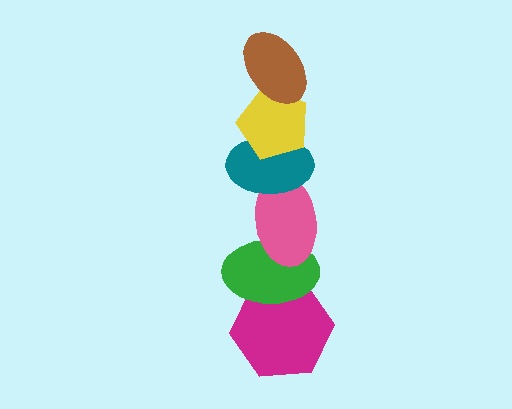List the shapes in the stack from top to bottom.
From top to bottom: the brown ellipse, the yellow pentagon, the teal ellipse, the pink ellipse, the green ellipse, the magenta hexagon.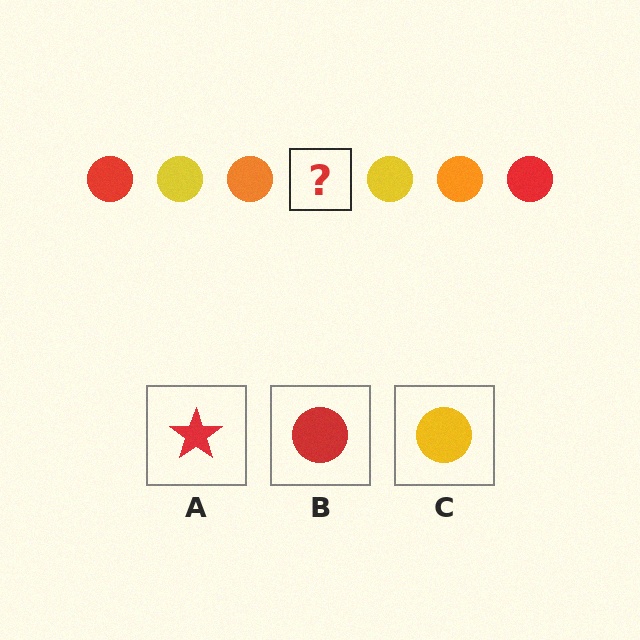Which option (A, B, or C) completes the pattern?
B.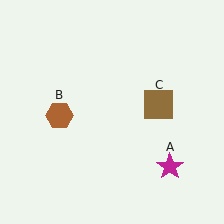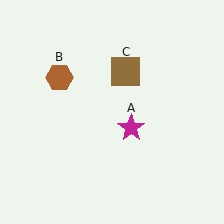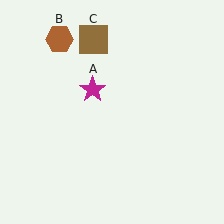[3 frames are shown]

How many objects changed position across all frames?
3 objects changed position: magenta star (object A), brown hexagon (object B), brown square (object C).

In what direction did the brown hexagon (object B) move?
The brown hexagon (object B) moved up.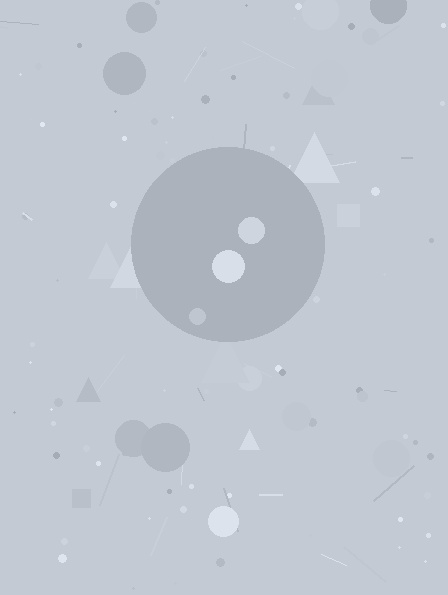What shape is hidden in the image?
A circle is hidden in the image.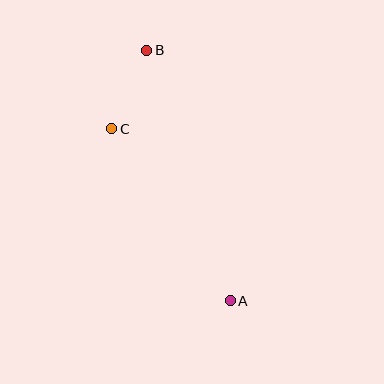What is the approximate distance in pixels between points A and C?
The distance between A and C is approximately 209 pixels.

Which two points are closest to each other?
Points B and C are closest to each other.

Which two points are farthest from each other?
Points A and B are farthest from each other.